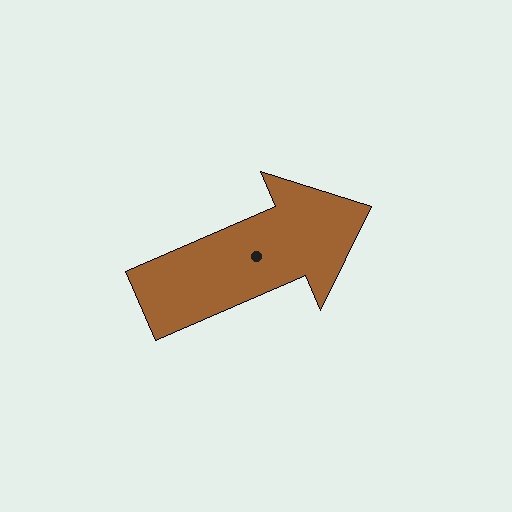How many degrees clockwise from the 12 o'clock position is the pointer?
Approximately 67 degrees.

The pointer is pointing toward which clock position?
Roughly 2 o'clock.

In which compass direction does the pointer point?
Northeast.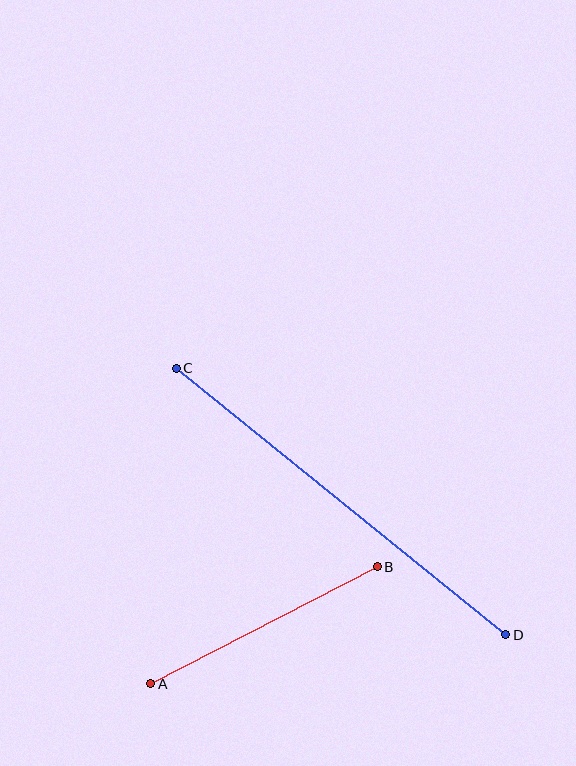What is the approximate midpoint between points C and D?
The midpoint is at approximately (341, 501) pixels.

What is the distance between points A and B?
The distance is approximately 255 pixels.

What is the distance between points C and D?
The distance is approximately 424 pixels.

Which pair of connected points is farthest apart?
Points C and D are farthest apart.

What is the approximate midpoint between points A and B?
The midpoint is at approximately (264, 625) pixels.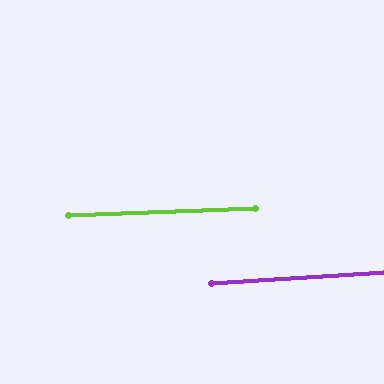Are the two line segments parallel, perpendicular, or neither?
Parallel — their directions differ by only 1.7°.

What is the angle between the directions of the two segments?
Approximately 2 degrees.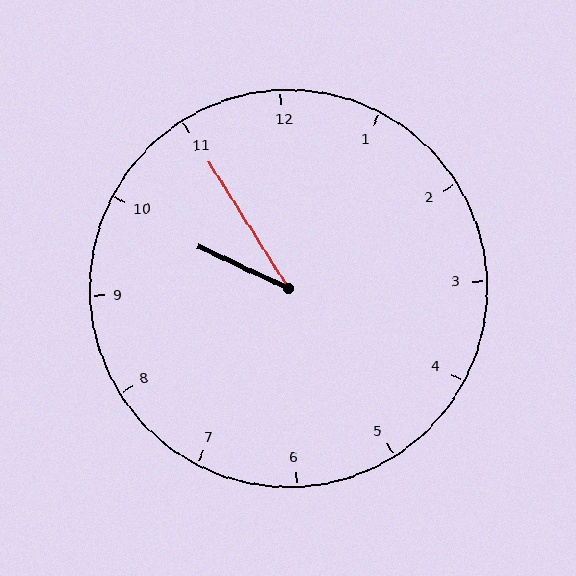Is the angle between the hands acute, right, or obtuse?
It is acute.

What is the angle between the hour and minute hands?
Approximately 32 degrees.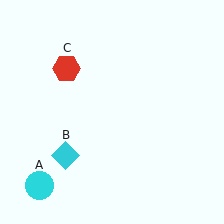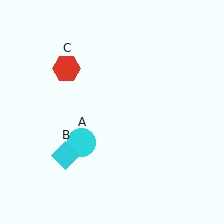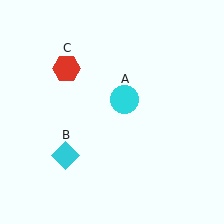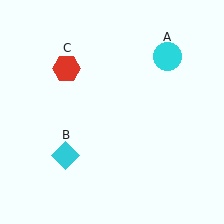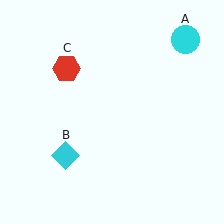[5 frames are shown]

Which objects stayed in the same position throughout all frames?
Cyan diamond (object B) and red hexagon (object C) remained stationary.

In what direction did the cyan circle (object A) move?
The cyan circle (object A) moved up and to the right.